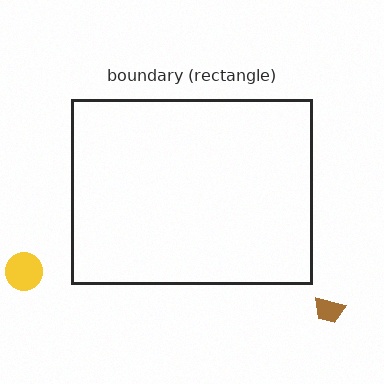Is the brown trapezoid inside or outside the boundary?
Outside.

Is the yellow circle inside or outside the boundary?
Outside.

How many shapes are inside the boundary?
0 inside, 2 outside.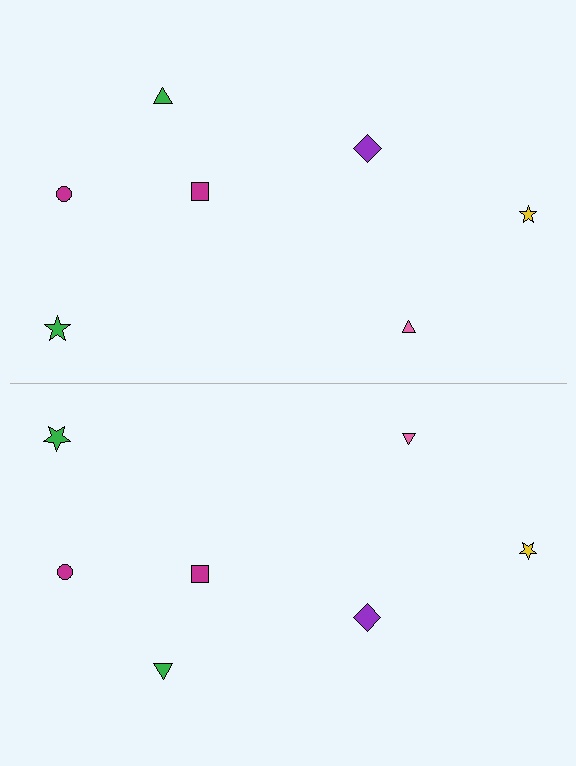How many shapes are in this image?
There are 14 shapes in this image.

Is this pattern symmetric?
Yes, this pattern has bilateral (reflection) symmetry.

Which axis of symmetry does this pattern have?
The pattern has a horizontal axis of symmetry running through the center of the image.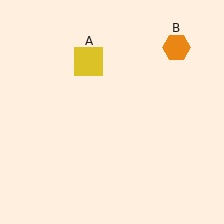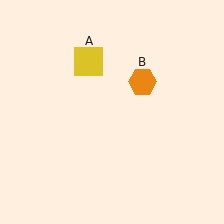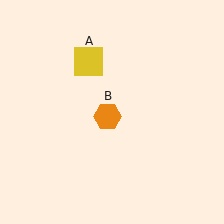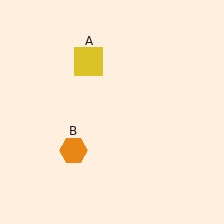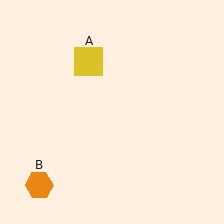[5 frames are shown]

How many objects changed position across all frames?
1 object changed position: orange hexagon (object B).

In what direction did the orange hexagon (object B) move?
The orange hexagon (object B) moved down and to the left.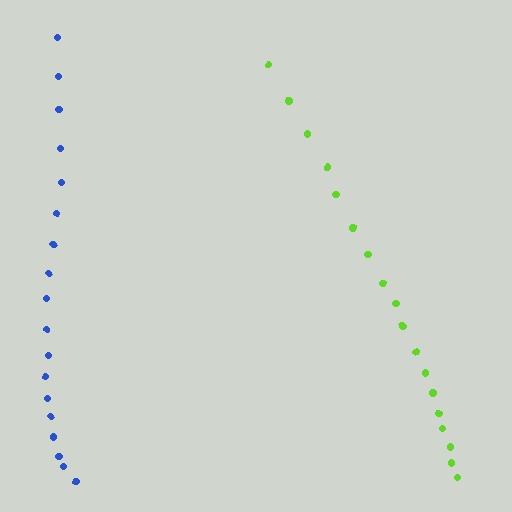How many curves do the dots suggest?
There are 2 distinct paths.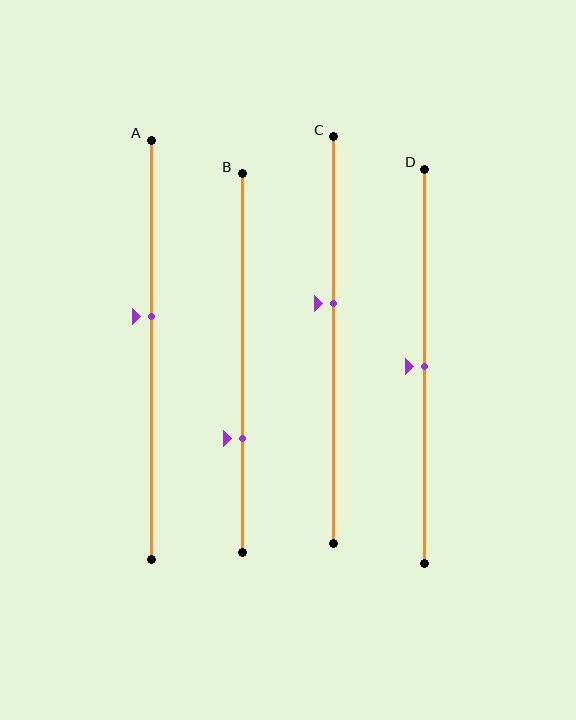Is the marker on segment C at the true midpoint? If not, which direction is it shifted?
No, the marker on segment C is shifted upward by about 9% of the segment length.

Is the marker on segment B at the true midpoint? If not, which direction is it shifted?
No, the marker on segment B is shifted downward by about 20% of the segment length.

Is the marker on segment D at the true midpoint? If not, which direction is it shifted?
Yes, the marker on segment D is at the true midpoint.